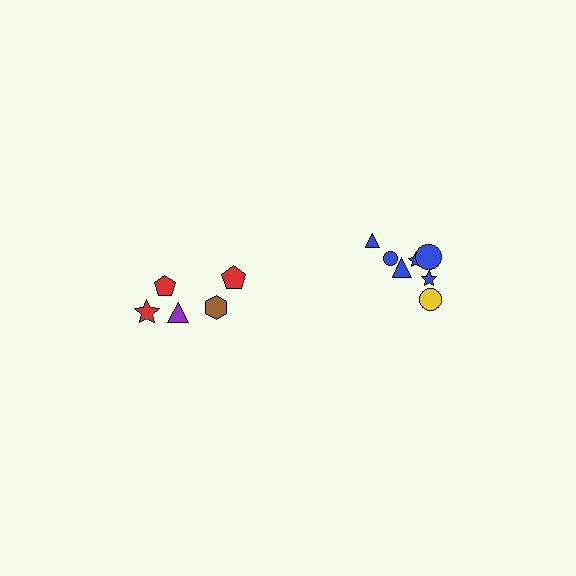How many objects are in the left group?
There are 5 objects.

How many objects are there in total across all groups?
There are 12 objects.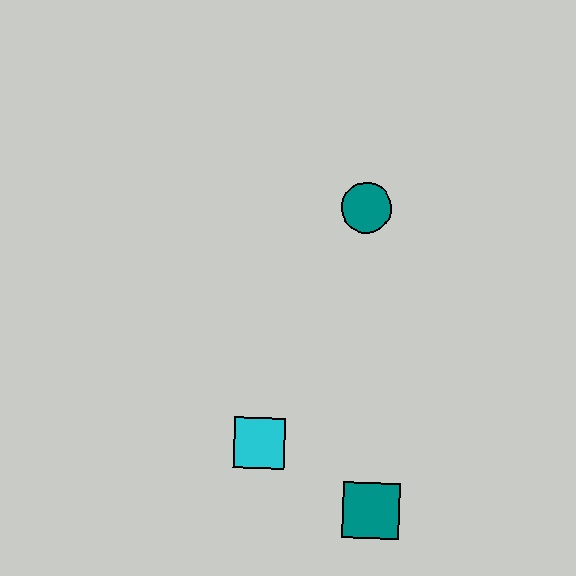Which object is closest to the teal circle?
The cyan square is closest to the teal circle.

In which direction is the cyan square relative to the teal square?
The cyan square is to the left of the teal square.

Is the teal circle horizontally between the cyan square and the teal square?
Yes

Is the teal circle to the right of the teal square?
No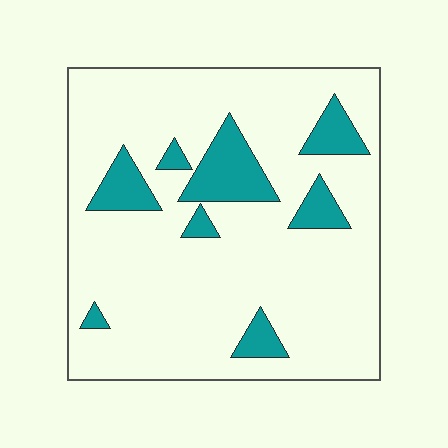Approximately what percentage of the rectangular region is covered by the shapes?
Approximately 15%.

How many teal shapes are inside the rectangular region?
8.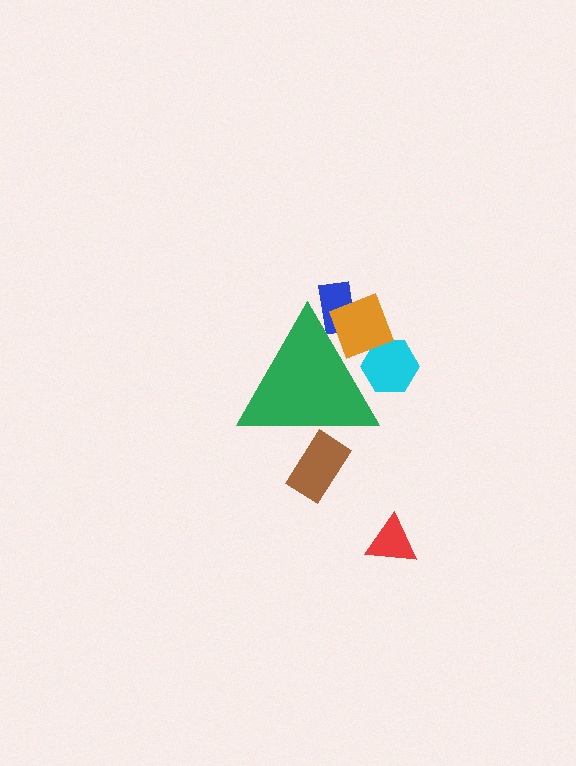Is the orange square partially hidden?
Yes, the orange square is partially hidden behind the green triangle.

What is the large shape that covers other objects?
A green triangle.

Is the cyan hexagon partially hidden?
Yes, the cyan hexagon is partially hidden behind the green triangle.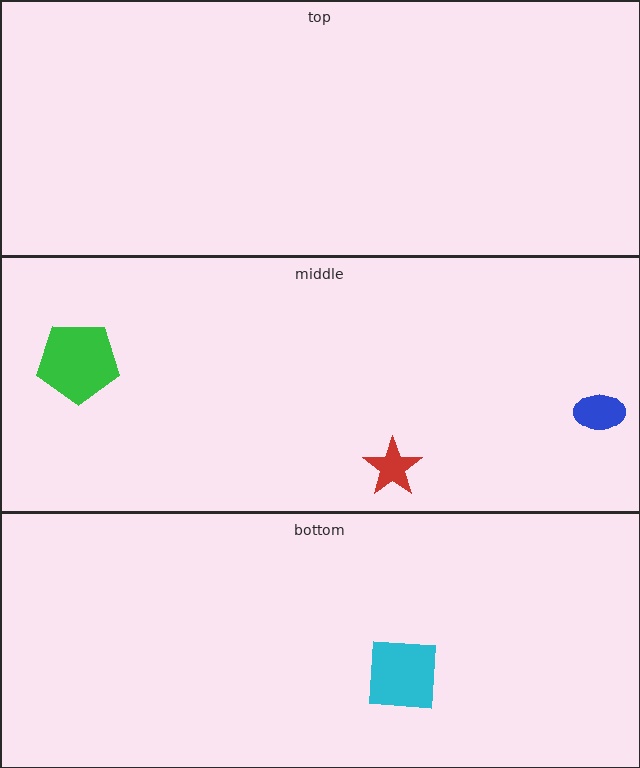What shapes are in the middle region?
The red star, the blue ellipse, the green pentagon.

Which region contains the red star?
The middle region.